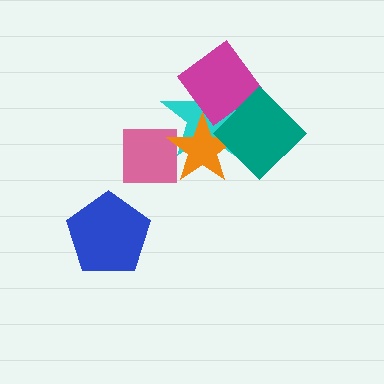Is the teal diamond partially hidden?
No, no other shape covers it.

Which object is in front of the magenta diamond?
The teal diamond is in front of the magenta diamond.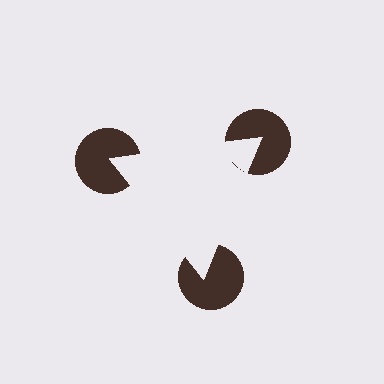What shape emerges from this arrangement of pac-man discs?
An illusory triangle — its edges are inferred from the aligned wedge cuts in the pac-man discs, not physically drawn.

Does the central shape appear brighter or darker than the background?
It typically appears slightly brighter than the background, even though no actual brightness change is drawn.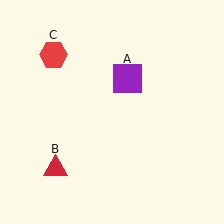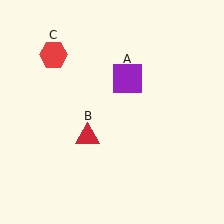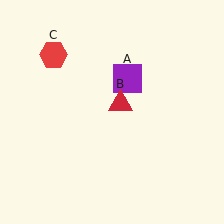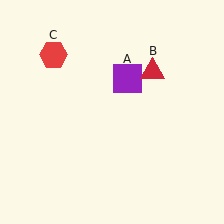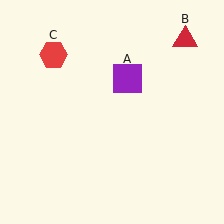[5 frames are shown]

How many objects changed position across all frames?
1 object changed position: red triangle (object B).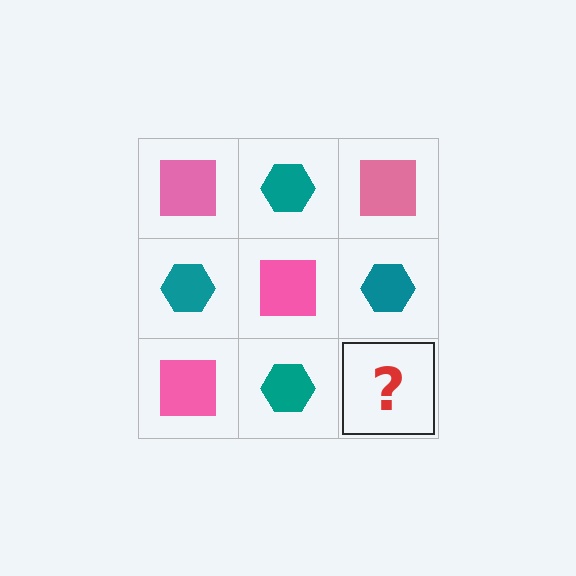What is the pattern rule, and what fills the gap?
The rule is that it alternates pink square and teal hexagon in a checkerboard pattern. The gap should be filled with a pink square.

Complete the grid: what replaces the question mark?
The question mark should be replaced with a pink square.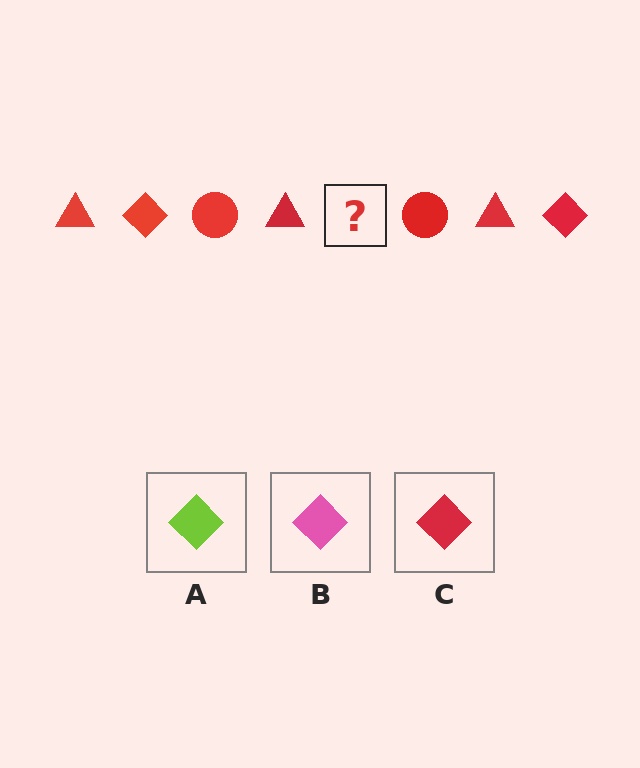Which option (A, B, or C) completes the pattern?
C.